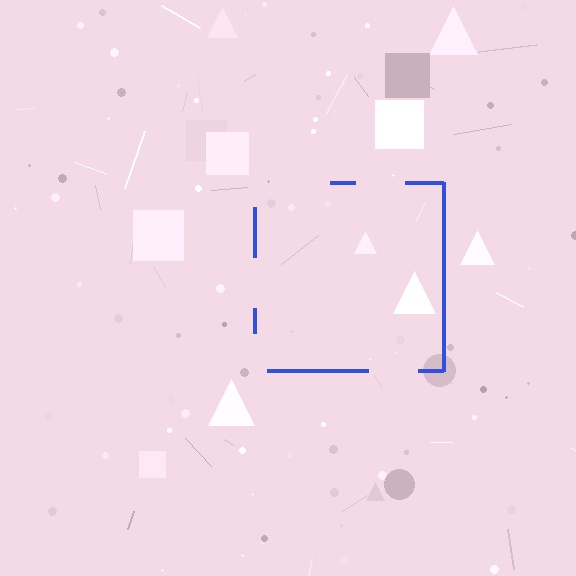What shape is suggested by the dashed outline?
The dashed outline suggests a square.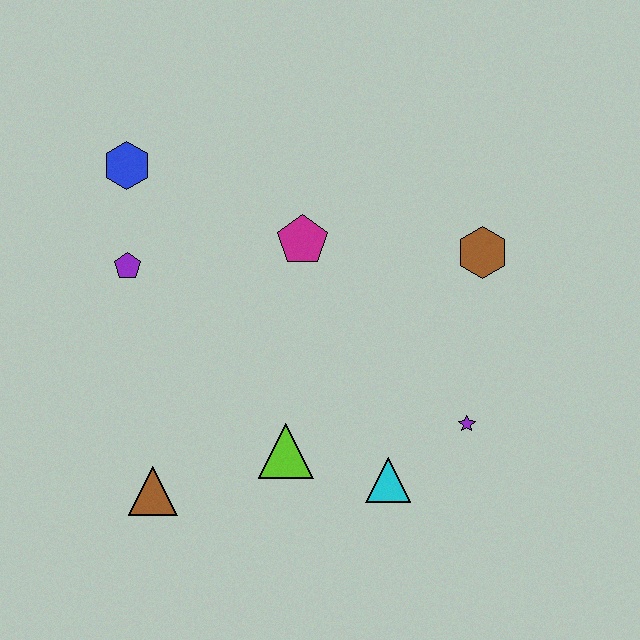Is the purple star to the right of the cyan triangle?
Yes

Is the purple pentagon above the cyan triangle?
Yes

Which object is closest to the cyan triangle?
The purple star is closest to the cyan triangle.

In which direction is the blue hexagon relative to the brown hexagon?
The blue hexagon is to the left of the brown hexagon.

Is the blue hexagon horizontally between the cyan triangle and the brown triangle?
No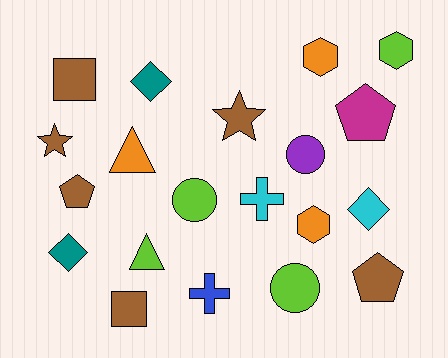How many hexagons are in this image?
There are 3 hexagons.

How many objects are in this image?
There are 20 objects.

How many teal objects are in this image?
There are 2 teal objects.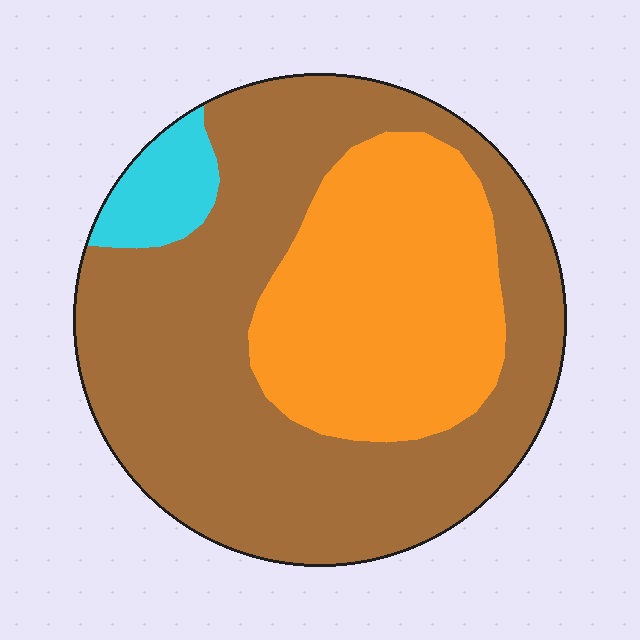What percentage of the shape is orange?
Orange takes up between a sixth and a third of the shape.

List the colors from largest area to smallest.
From largest to smallest: brown, orange, cyan.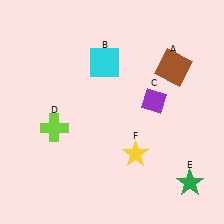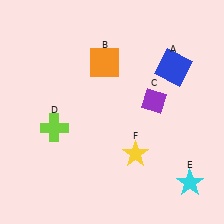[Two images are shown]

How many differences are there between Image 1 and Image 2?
There are 3 differences between the two images.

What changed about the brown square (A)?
In Image 1, A is brown. In Image 2, it changed to blue.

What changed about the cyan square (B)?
In Image 1, B is cyan. In Image 2, it changed to orange.